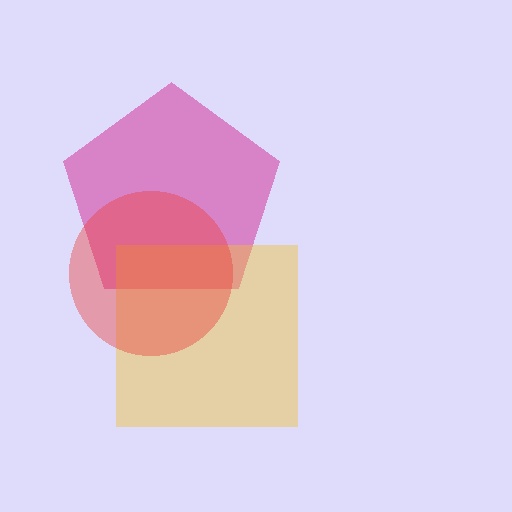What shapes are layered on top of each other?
The layered shapes are: a magenta pentagon, a yellow square, a red circle.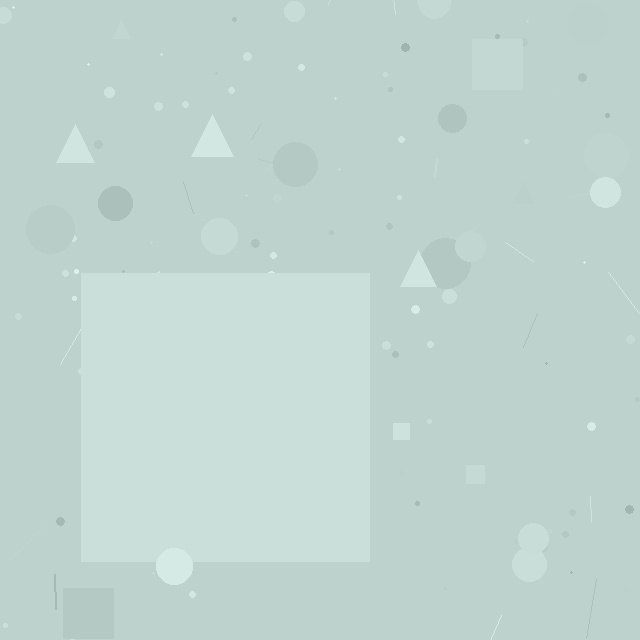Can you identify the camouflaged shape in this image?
The camouflaged shape is a square.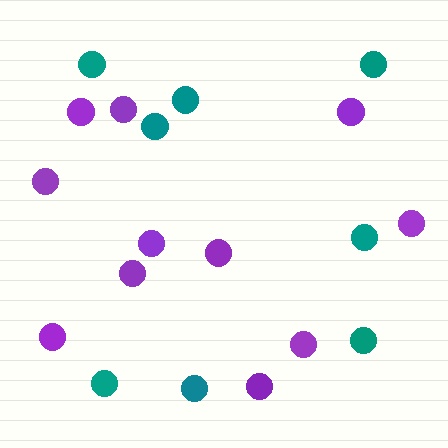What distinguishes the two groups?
There are 2 groups: one group of teal circles (8) and one group of purple circles (11).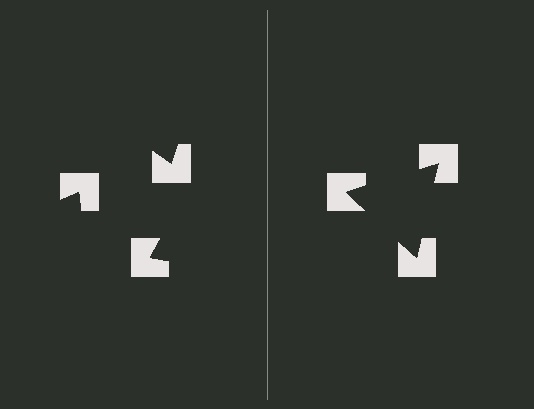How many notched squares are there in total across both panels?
6 — 3 on each side.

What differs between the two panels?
The notched squares are positioned identically on both sides; only the wedge orientations differ. On the right they align to a triangle; on the left they are misaligned.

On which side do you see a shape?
An illusory triangle appears on the right side. On the left side the wedge cuts are rotated, so no coherent shape forms.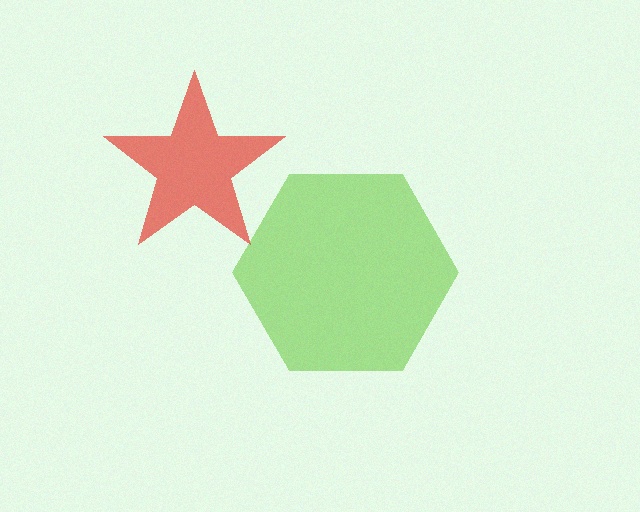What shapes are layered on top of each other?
The layered shapes are: a lime hexagon, a red star.